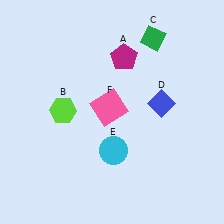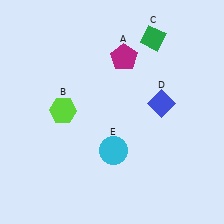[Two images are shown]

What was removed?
The pink square (F) was removed in Image 2.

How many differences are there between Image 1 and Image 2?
There is 1 difference between the two images.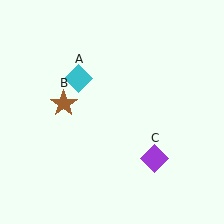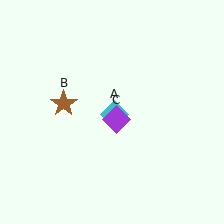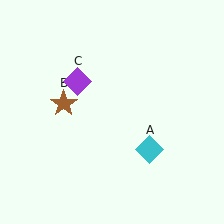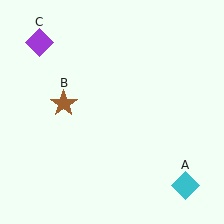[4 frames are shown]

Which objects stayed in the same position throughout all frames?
Brown star (object B) remained stationary.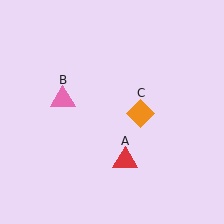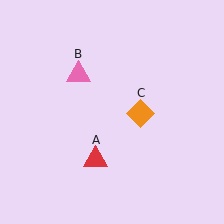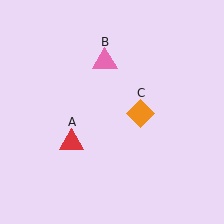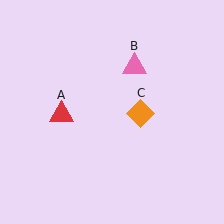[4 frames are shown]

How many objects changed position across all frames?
2 objects changed position: red triangle (object A), pink triangle (object B).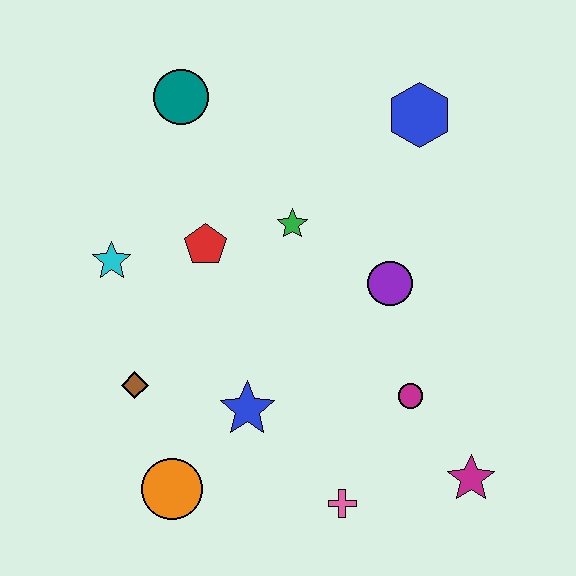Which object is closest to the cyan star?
The red pentagon is closest to the cyan star.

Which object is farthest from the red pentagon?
The magenta star is farthest from the red pentagon.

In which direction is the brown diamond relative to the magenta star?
The brown diamond is to the left of the magenta star.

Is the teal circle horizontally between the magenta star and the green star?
No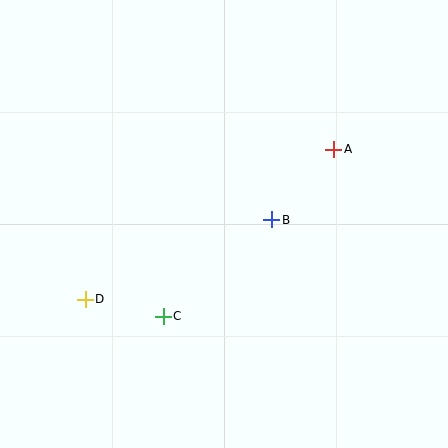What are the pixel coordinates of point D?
Point D is at (85, 299).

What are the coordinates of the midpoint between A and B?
The midpoint between A and B is at (303, 185).